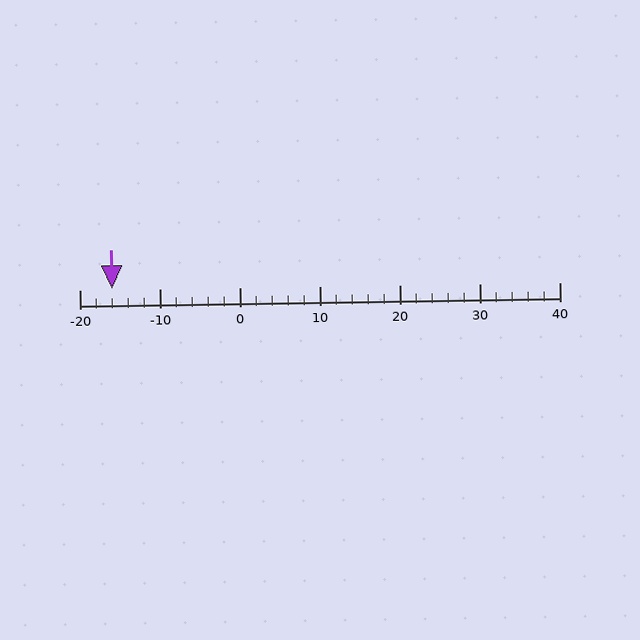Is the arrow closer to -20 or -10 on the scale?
The arrow is closer to -20.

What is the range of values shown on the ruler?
The ruler shows values from -20 to 40.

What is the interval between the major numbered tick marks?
The major tick marks are spaced 10 units apart.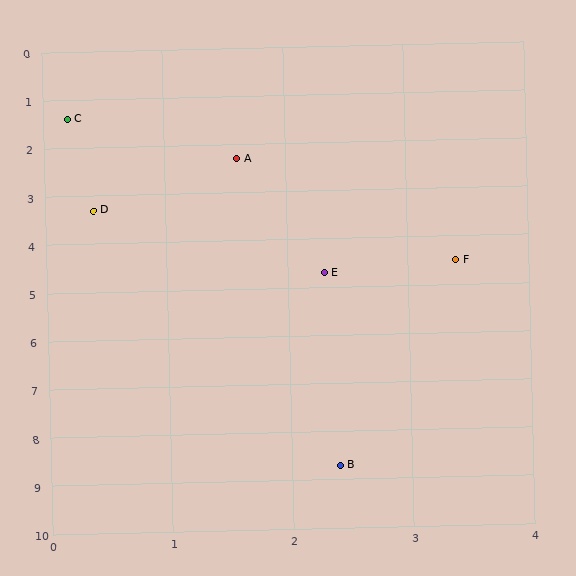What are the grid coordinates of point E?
Point E is at approximately (2.3, 4.7).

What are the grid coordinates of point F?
Point F is at approximately (3.4, 4.5).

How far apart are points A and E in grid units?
Points A and E are about 2.5 grid units apart.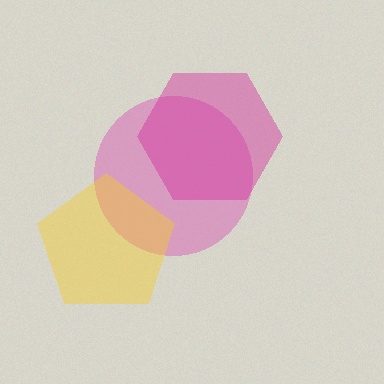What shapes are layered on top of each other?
The layered shapes are: a pink circle, a magenta hexagon, a yellow pentagon.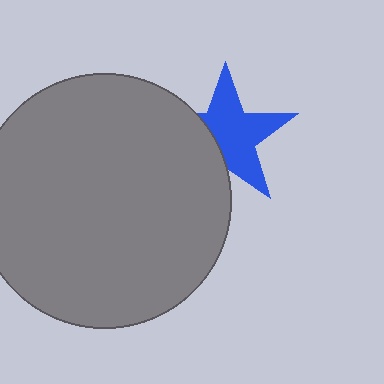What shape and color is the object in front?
The object in front is a gray circle.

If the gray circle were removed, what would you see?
You would see the complete blue star.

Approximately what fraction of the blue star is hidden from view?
Roughly 35% of the blue star is hidden behind the gray circle.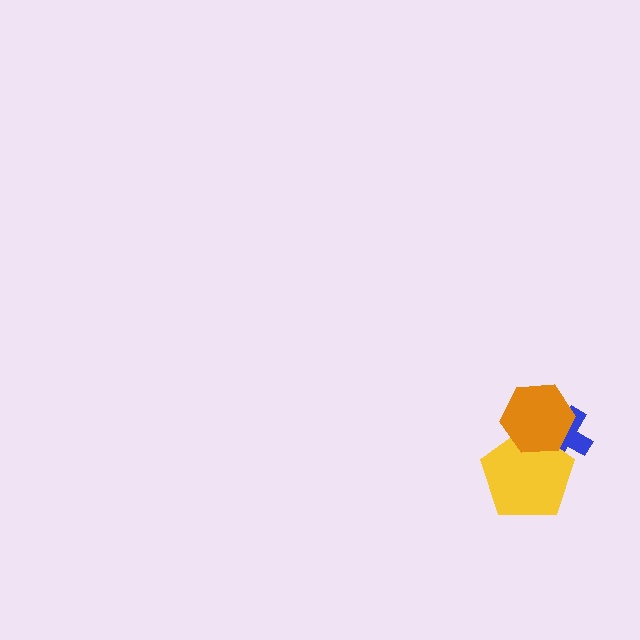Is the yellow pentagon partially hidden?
Yes, it is partially covered by another shape.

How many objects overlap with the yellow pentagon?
2 objects overlap with the yellow pentagon.